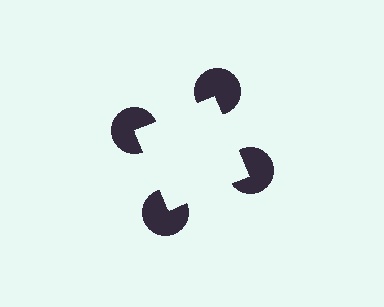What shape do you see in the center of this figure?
An illusory square — its edges are inferred from the aligned wedge cuts in the pac-man discs, not physically drawn.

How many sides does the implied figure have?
4 sides.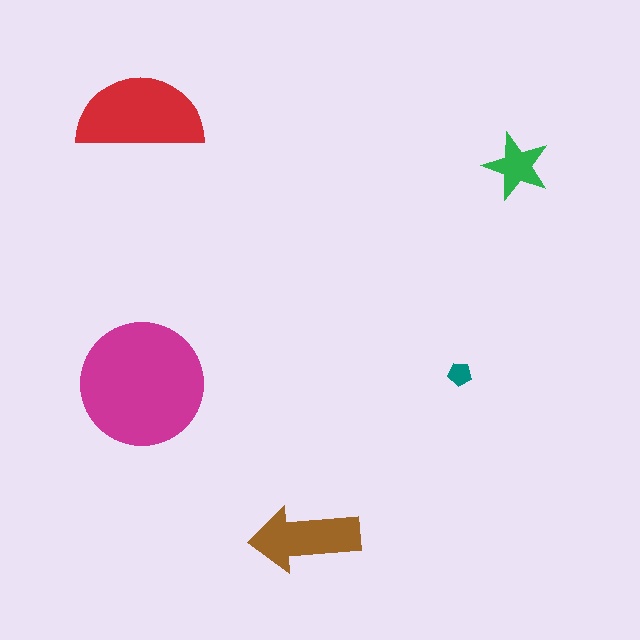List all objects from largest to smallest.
The magenta circle, the red semicircle, the brown arrow, the green star, the teal pentagon.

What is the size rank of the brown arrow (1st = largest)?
3rd.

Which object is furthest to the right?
The green star is rightmost.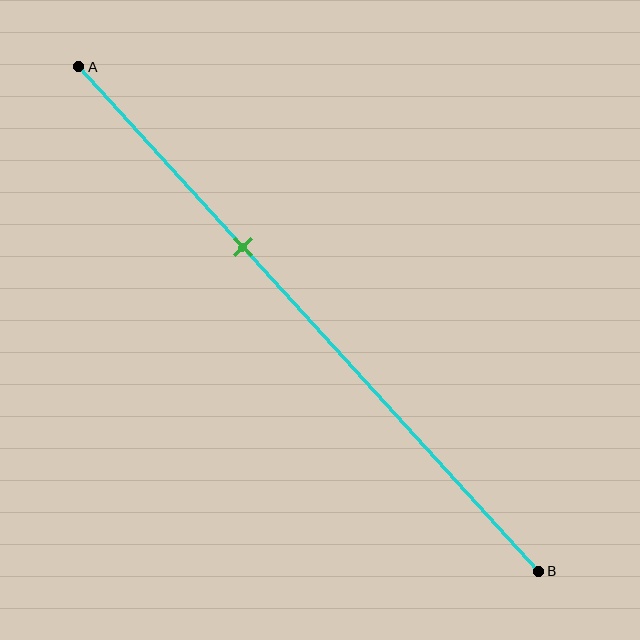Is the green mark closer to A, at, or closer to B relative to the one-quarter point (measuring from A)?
The green mark is closer to point B than the one-quarter point of segment AB.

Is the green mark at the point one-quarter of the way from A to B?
No, the mark is at about 35% from A, not at the 25% one-quarter point.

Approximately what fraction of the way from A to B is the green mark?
The green mark is approximately 35% of the way from A to B.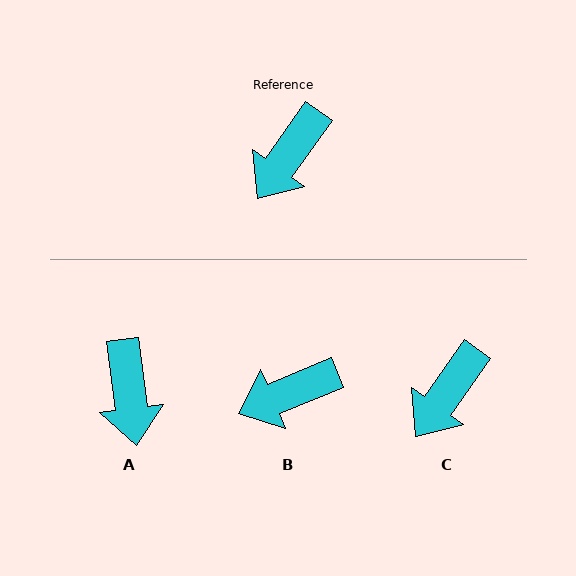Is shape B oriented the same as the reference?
No, it is off by about 32 degrees.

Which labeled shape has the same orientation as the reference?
C.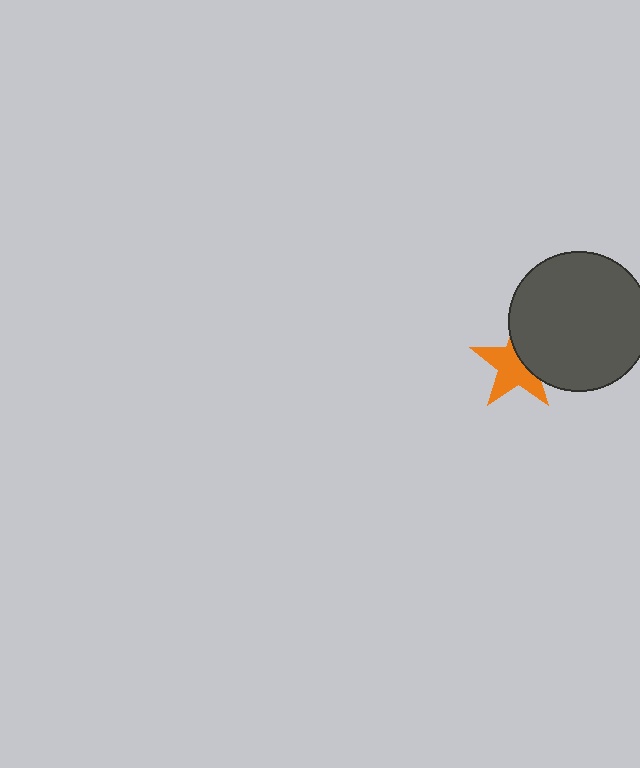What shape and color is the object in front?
The object in front is a dark gray circle.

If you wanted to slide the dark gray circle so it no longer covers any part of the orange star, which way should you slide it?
Slide it right — that is the most direct way to separate the two shapes.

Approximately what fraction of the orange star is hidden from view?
Roughly 39% of the orange star is hidden behind the dark gray circle.